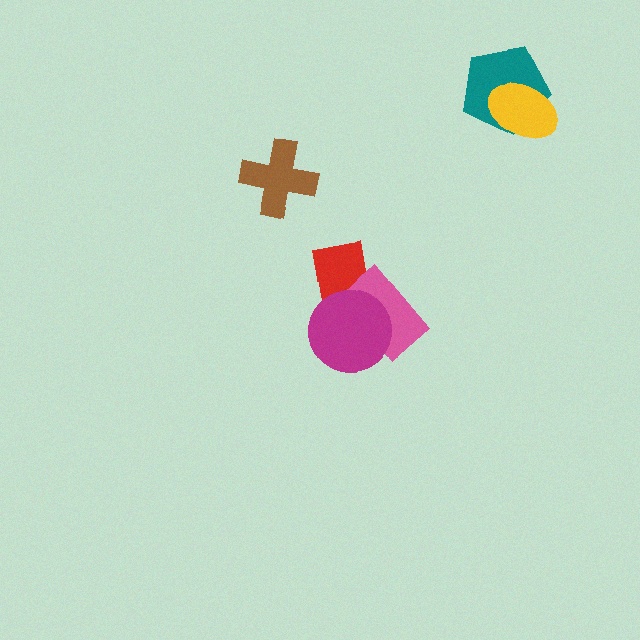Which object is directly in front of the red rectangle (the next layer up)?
The pink rectangle is directly in front of the red rectangle.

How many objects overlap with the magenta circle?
2 objects overlap with the magenta circle.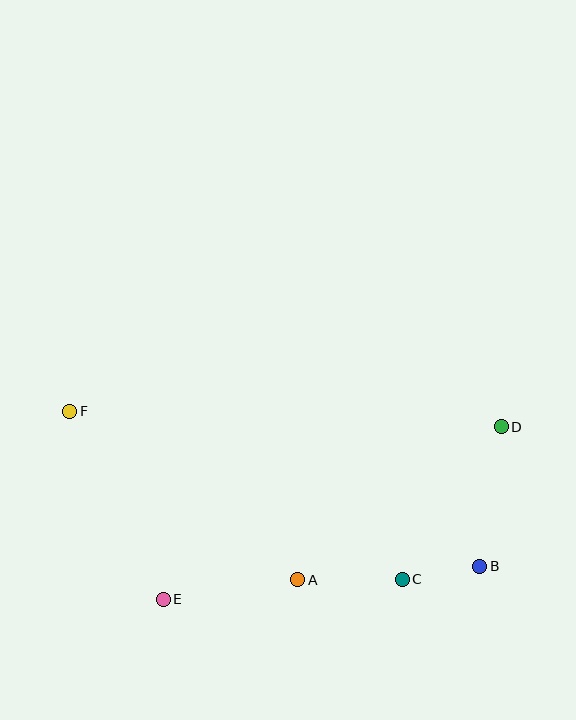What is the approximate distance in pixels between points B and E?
The distance between B and E is approximately 318 pixels.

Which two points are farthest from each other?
Points B and F are farthest from each other.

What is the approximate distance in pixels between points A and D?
The distance between A and D is approximately 255 pixels.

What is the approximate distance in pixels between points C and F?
The distance between C and F is approximately 373 pixels.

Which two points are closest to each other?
Points B and C are closest to each other.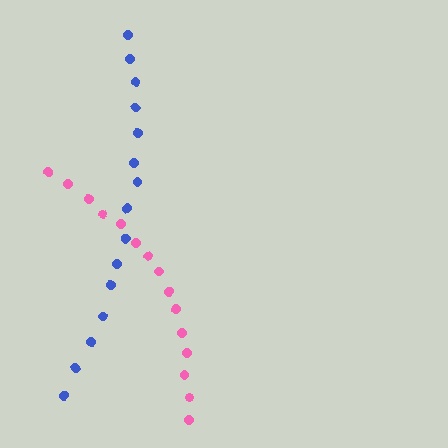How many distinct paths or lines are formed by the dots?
There are 2 distinct paths.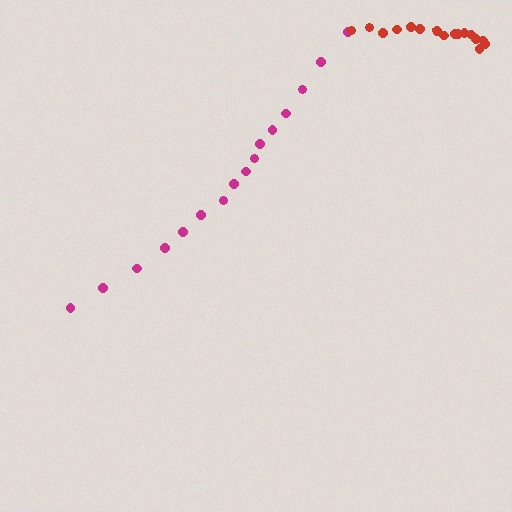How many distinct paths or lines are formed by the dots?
There are 2 distinct paths.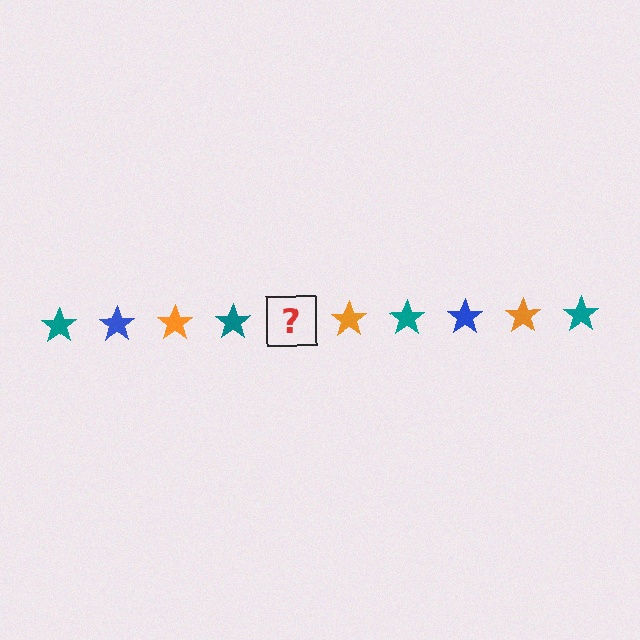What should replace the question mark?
The question mark should be replaced with a blue star.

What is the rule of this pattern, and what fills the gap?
The rule is that the pattern cycles through teal, blue, orange stars. The gap should be filled with a blue star.